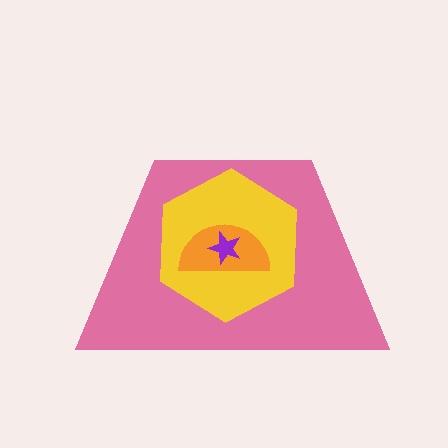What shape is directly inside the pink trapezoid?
The yellow hexagon.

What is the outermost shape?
The pink trapezoid.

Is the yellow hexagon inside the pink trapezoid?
Yes.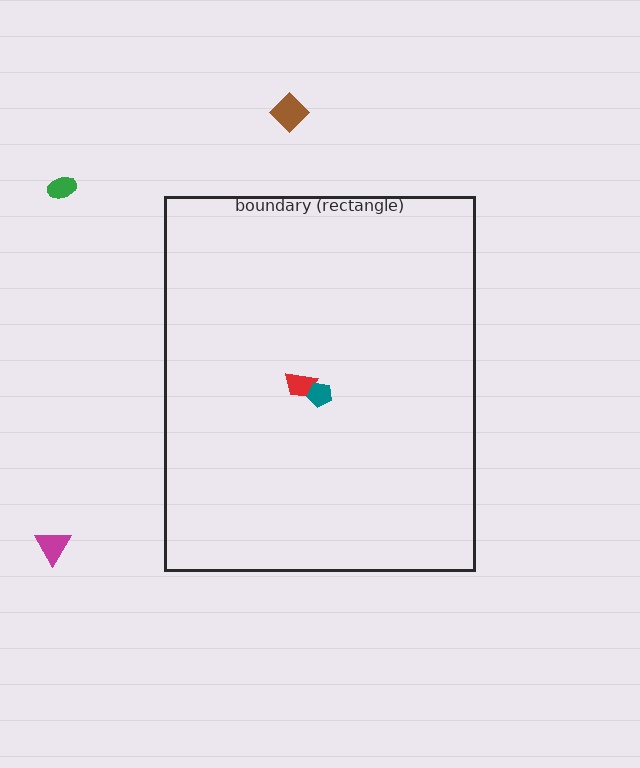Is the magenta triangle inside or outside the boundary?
Outside.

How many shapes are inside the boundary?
2 inside, 3 outside.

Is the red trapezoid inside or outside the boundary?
Inside.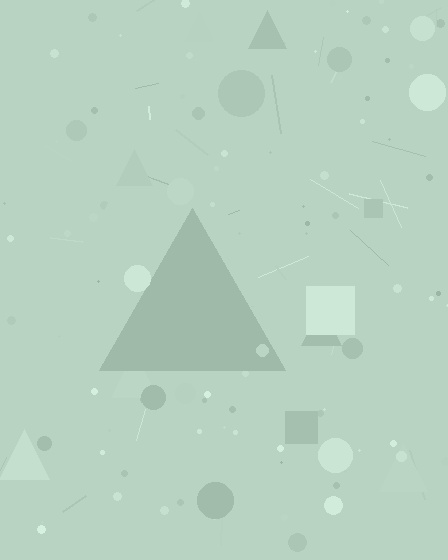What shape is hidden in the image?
A triangle is hidden in the image.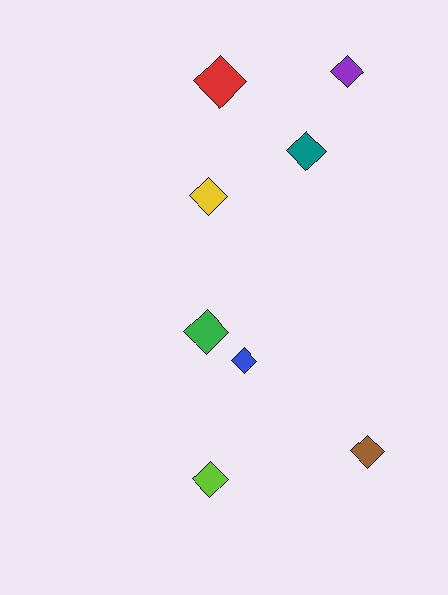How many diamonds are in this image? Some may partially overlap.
There are 8 diamonds.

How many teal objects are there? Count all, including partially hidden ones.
There is 1 teal object.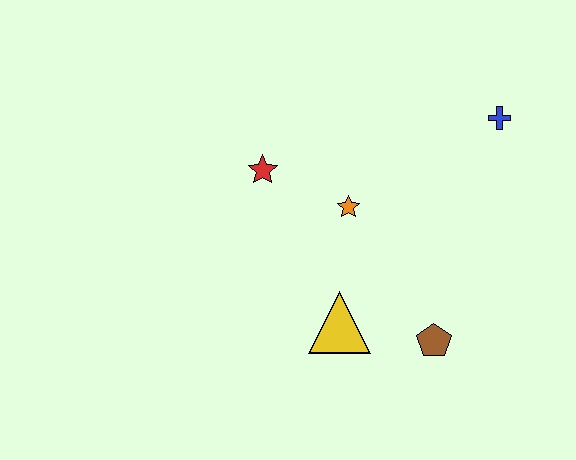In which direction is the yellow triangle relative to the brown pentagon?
The yellow triangle is to the left of the brown pentagon.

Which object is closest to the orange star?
The red star is closest to the orange star.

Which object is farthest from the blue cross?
The yellow triangle is farthest from the blue cross.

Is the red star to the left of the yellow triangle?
Yes